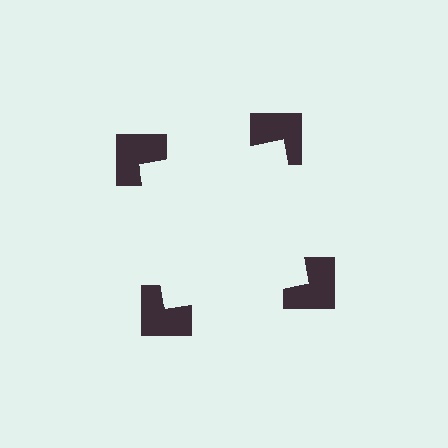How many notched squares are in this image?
There are 4 — one at each vertex of the illusory square.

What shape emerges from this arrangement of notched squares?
An illusory square — its edges are inferred from the aligned wedge cuts in the notched squares, not physically drawn.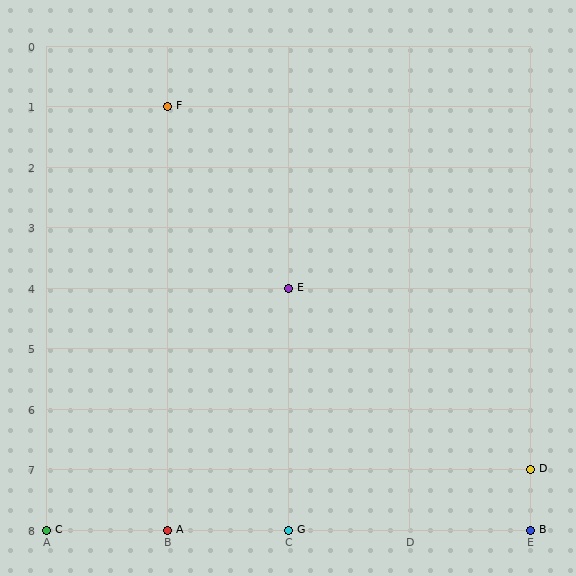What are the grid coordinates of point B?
Point B is at grid coordinates (E, 8).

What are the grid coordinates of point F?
Point F is at grid coordinates (B, 1).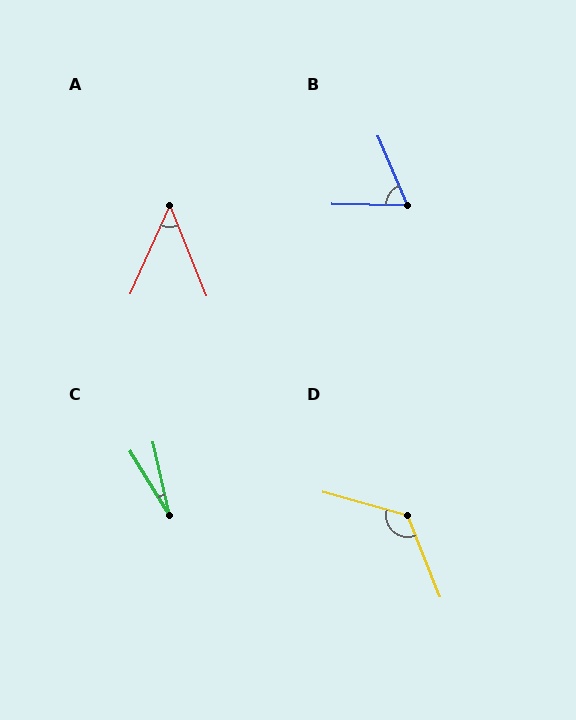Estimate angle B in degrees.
Approximately 67 degrees.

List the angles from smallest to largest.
C (18°), A (46°), B (67°), D (128°).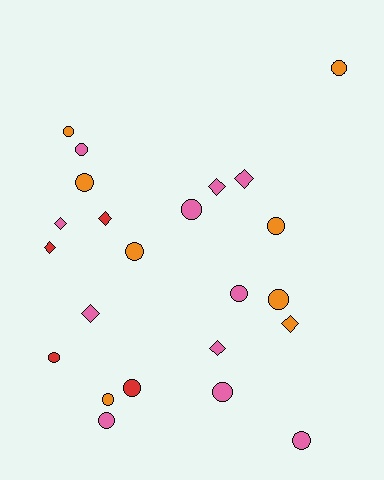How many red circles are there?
There are 2 red circles.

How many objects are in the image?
There are 23 objects.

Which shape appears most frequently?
Circle, with 15 objects.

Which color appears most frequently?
Pink, with 11 objects.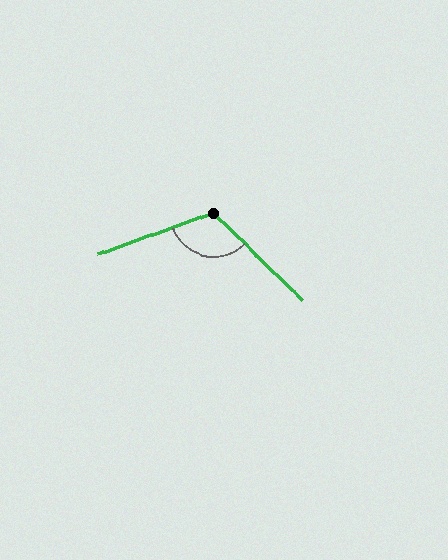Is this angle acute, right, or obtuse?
It is obtuse.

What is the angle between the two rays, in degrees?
Approximately 116 degrees.